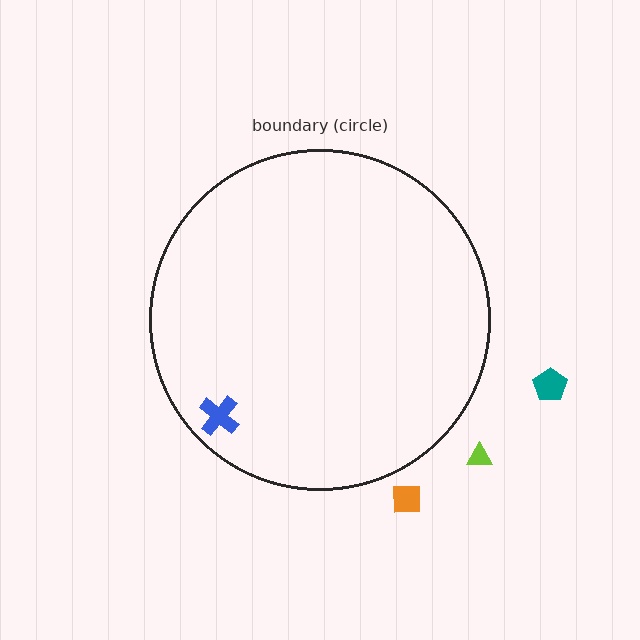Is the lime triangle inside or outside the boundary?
Outside.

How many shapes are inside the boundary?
1 inside, 3 outside.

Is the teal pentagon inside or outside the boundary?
Outside.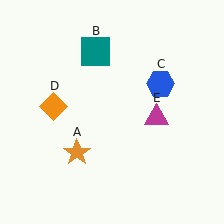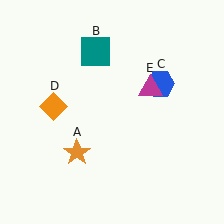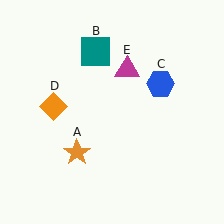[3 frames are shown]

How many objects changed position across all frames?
1 object changed position: magenta triangle (object E).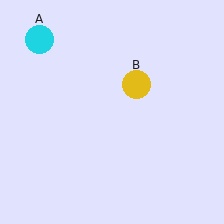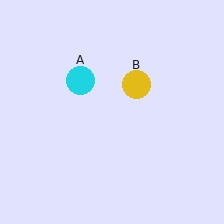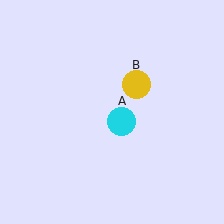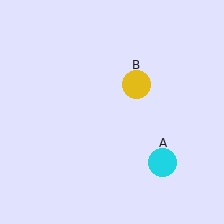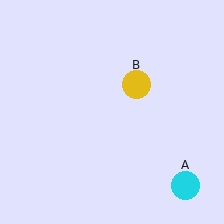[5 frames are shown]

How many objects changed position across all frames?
1 object changed position: cyan circle (object A).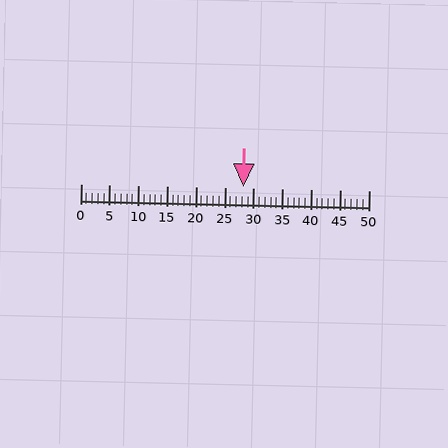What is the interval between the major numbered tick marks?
The major tick marks are spaced 5 units apart.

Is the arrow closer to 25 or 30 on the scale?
The arrow is closer to 30.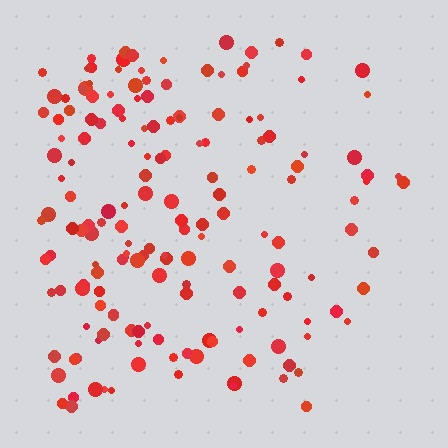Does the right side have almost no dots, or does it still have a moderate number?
Still a moderate number, just noticeably fewer than the left.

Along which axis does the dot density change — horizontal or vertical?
Horizontal.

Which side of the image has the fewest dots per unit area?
The right.